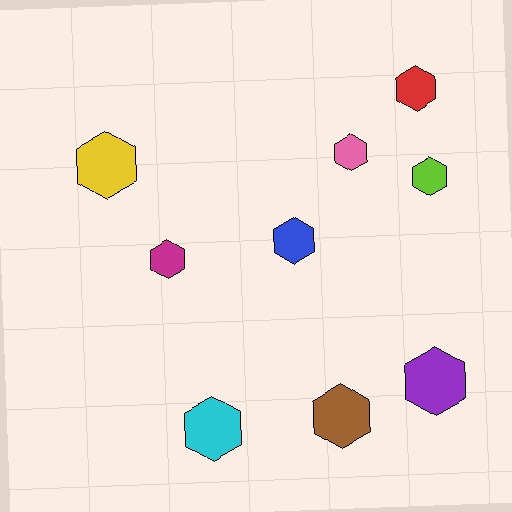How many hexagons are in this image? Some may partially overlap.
There are 9 hexagons.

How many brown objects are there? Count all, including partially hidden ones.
There is 1 brown object.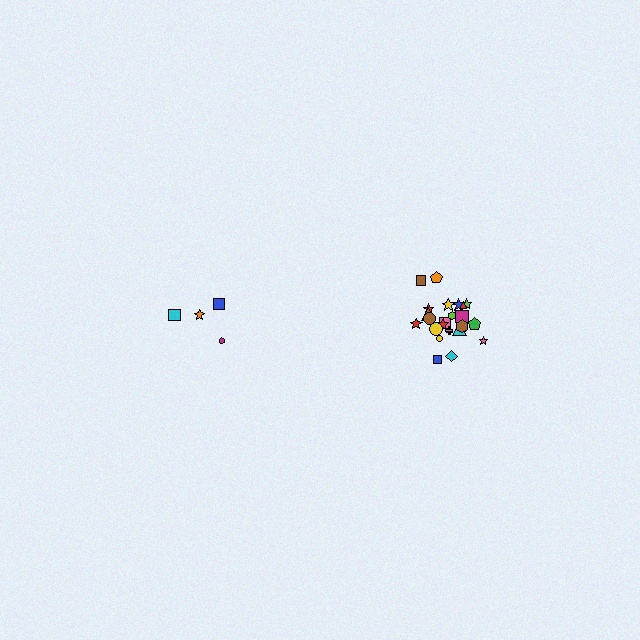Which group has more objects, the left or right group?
The right group.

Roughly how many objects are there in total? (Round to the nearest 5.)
Roughly 30 objects in total.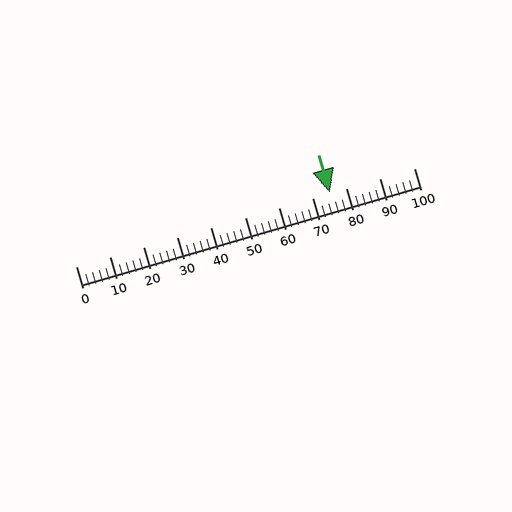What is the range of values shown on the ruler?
The ruler shows values from 0 to 100.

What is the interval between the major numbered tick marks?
The major tick marks are spaced 10 units apart.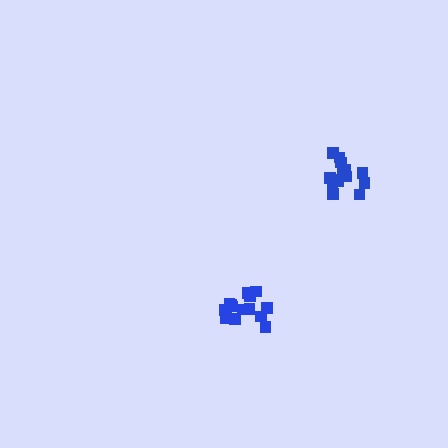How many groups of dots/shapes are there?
There are 2 groups.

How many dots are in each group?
Group 1: 15 dots, Group 2: 15 dots (30 total).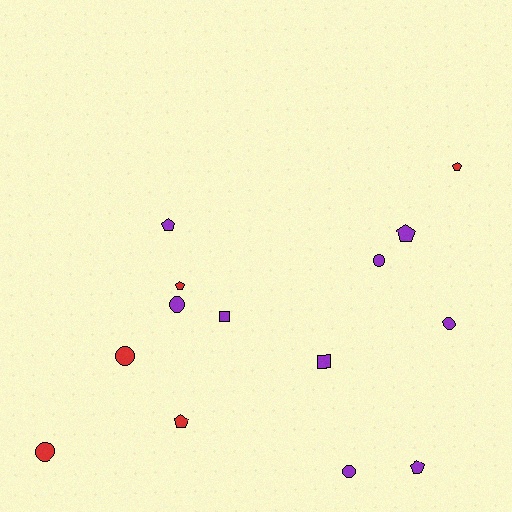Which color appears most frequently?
Purple, with 9 objects.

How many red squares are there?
There are no red squares.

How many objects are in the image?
There are 14 objects.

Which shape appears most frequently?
Pentagon, with 6 objects.